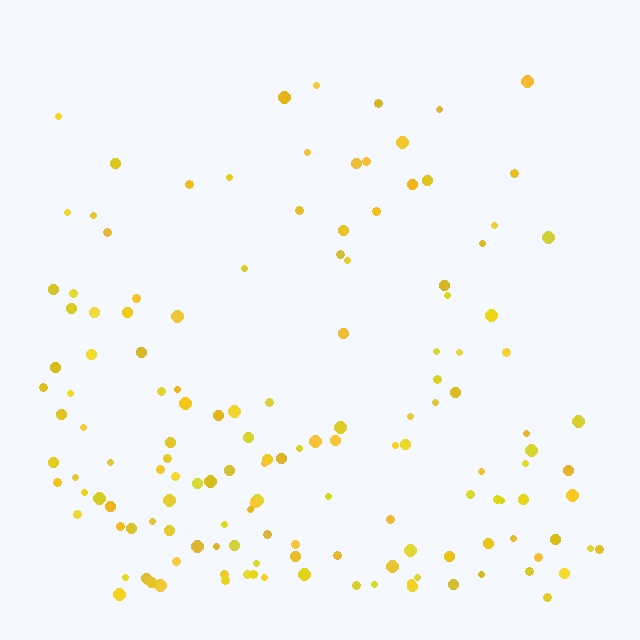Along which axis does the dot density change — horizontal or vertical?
Vertical.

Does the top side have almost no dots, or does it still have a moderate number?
Still a moderate number, just noticeably fewer than the bottom.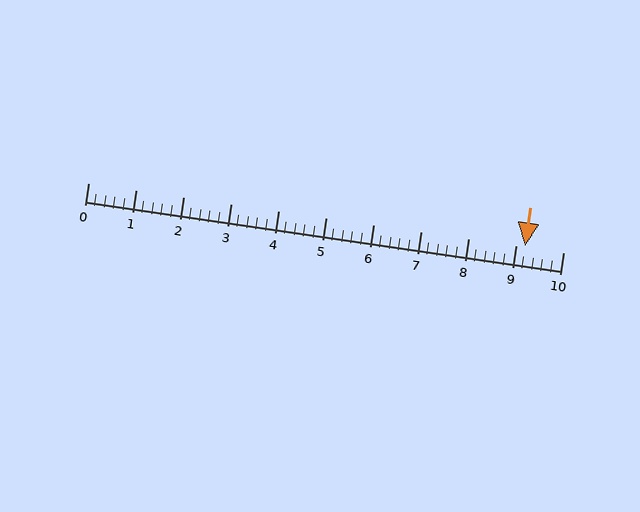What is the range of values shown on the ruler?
The ruler shows values from 0 to 10.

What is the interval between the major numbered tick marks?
The major tick marks are spaced 1 units apart.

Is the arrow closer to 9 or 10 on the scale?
The arrow is closer to 9.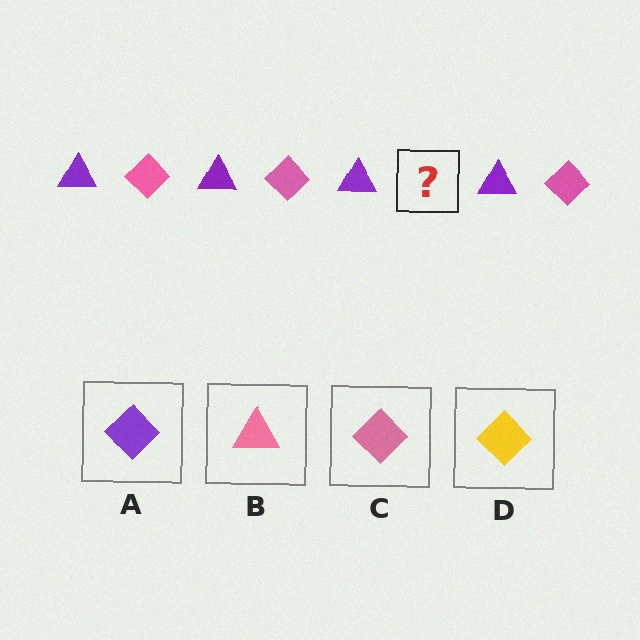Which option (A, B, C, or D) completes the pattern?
C.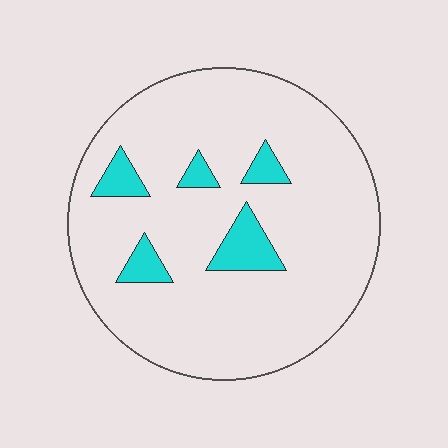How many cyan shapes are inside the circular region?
5.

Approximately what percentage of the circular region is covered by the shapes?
Approximately 10%.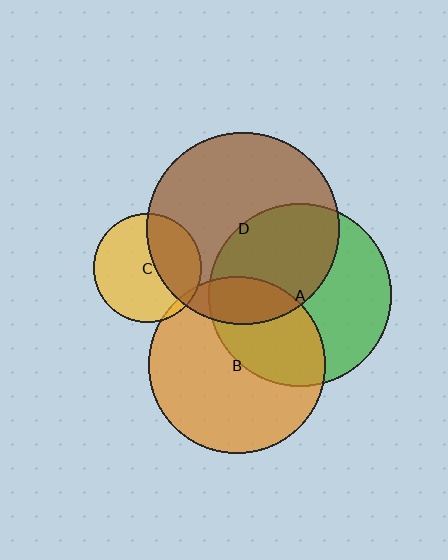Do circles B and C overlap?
Yes.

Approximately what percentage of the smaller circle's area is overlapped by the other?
Approximately 5%.